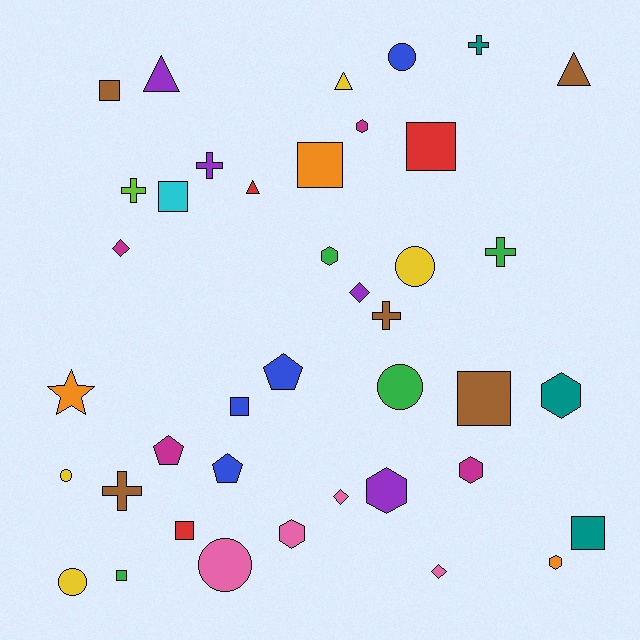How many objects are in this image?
There are 40 objects.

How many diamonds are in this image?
There are 4 diamonds.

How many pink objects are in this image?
There are 4 pink objects.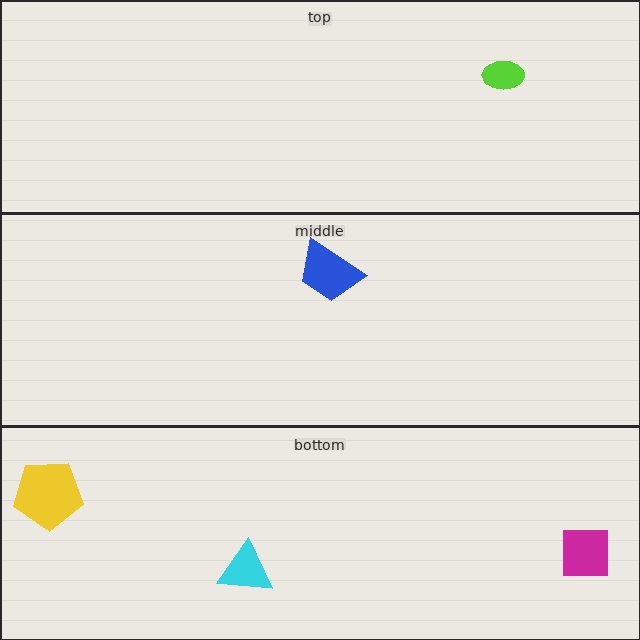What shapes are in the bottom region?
The magenta square, the yellow pentagon, the cyan triangle.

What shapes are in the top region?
The lime ellipse.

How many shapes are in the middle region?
1.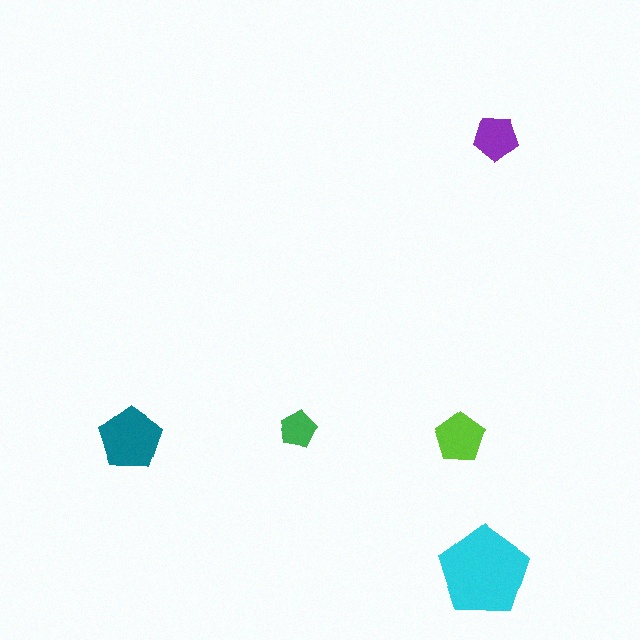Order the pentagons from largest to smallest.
the cyan one, the teal one, the lime one, the purple one, the green one.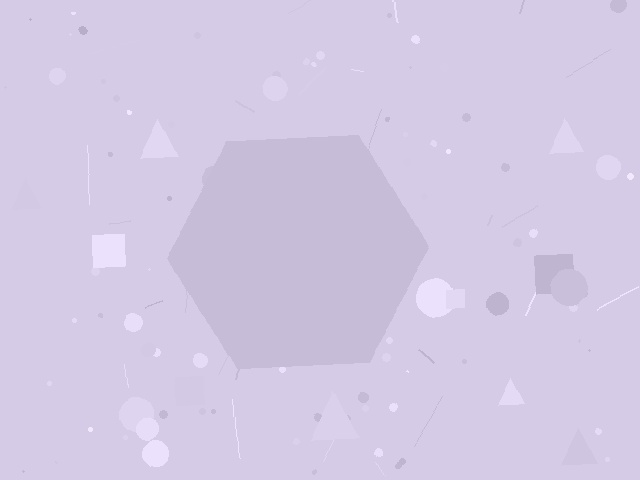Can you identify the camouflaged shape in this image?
The camouflaged shape is a hexagon.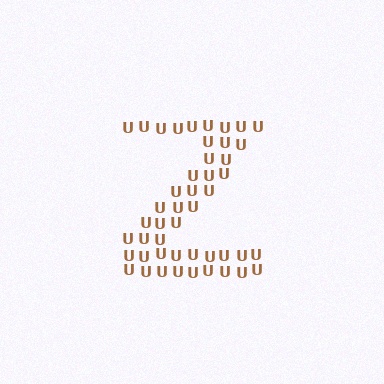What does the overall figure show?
The overall figure shows the letter Z.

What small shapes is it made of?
It is made of small letter U's.